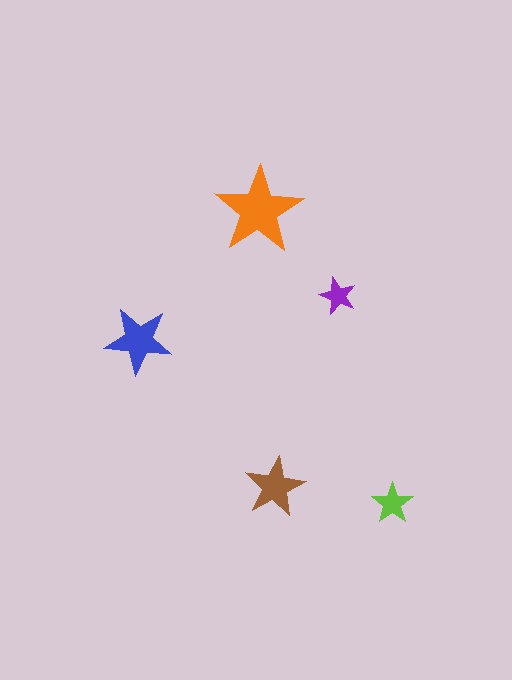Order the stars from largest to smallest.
the orange one, the blue one, the brown one, the lime one, the purple one.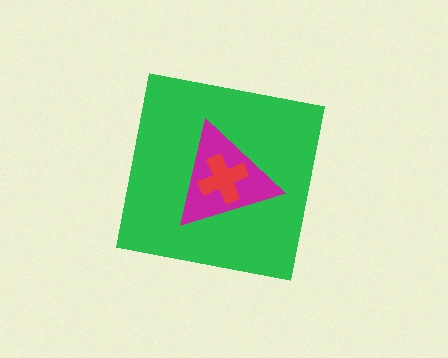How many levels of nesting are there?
3.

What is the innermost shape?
The red cross.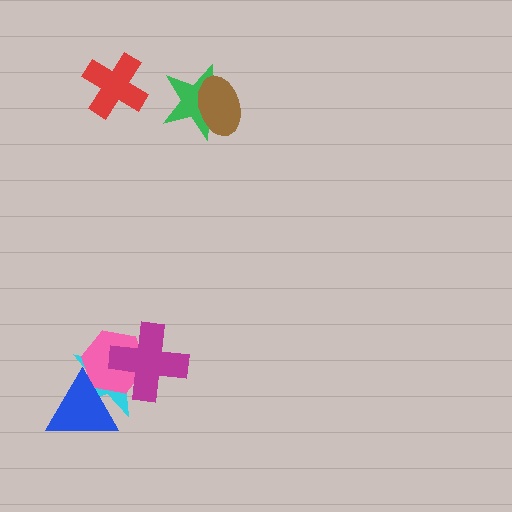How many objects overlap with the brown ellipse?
1 object overlaps with the brown ellipse.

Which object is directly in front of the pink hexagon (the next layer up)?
The blue triangle is directly in front of the pink hexagon.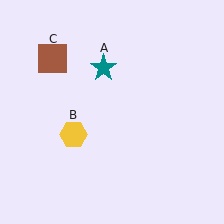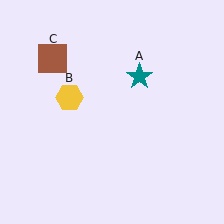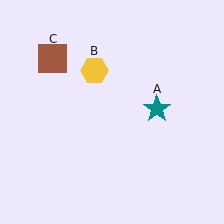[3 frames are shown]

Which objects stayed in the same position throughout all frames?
Brown square (object C) remained stationary.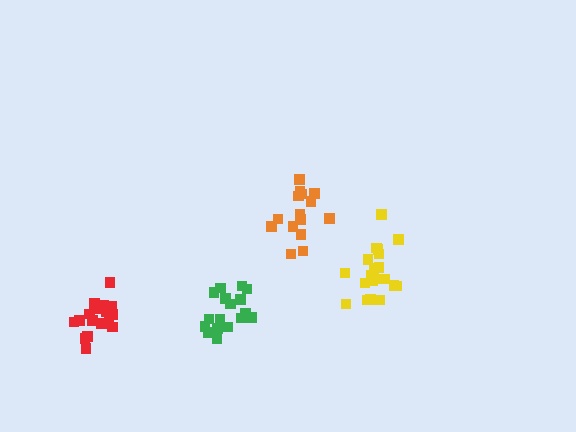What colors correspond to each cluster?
The clusters are colored: green, orange, yellow, red.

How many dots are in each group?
Group 1: 18 dots, Group 2: 15 dots, Group 3: 20 dots, Group 4: 18 dots (71 total).